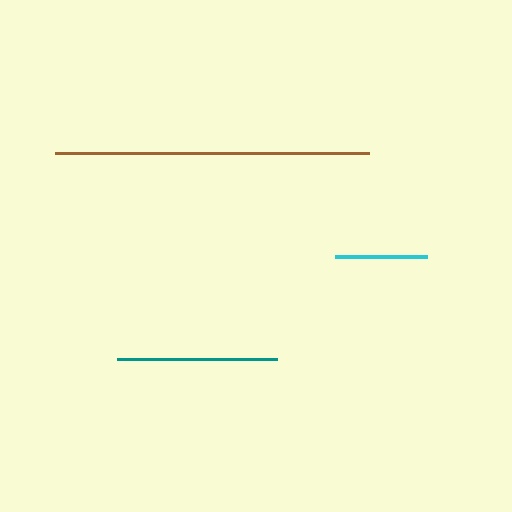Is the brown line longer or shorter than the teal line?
The brown line is longer than the teal line.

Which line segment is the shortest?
The cyan line is the shortest at approximately 92 pixels.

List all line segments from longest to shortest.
From longest to shortest: brown, teal, cyan.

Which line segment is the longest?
The brown line is the longest at approximately 314 pixels.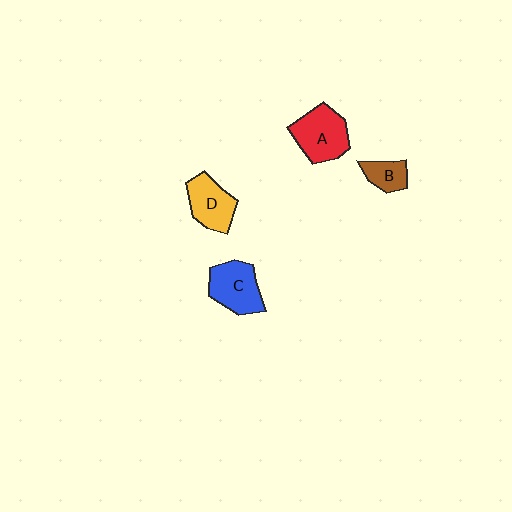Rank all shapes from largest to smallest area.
From largest to smallest: A (red), C (blue), D (yellow), B (brown).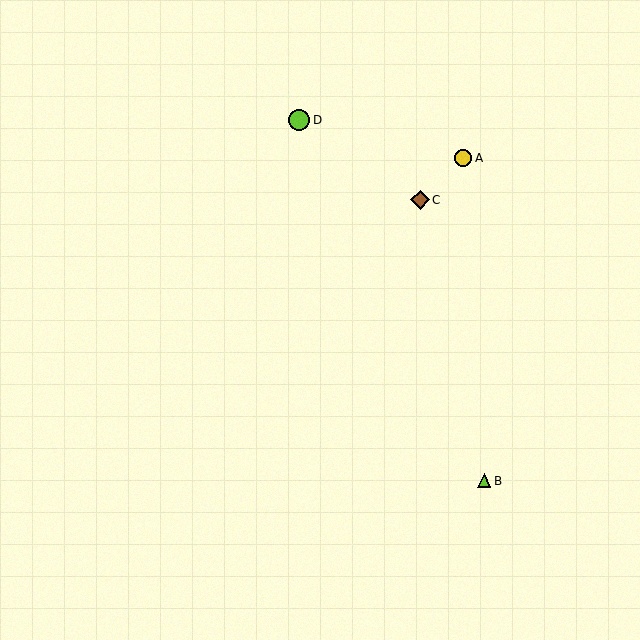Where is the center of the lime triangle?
The center of the lime triangle is at (484, 481).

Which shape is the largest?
The lime circle (labeled D) is the largest.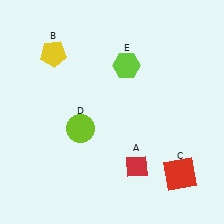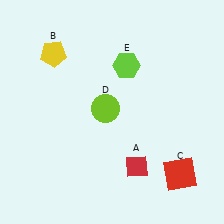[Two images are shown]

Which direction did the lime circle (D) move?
The lime circle (D) moved right.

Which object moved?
The lime circle (D) moved right.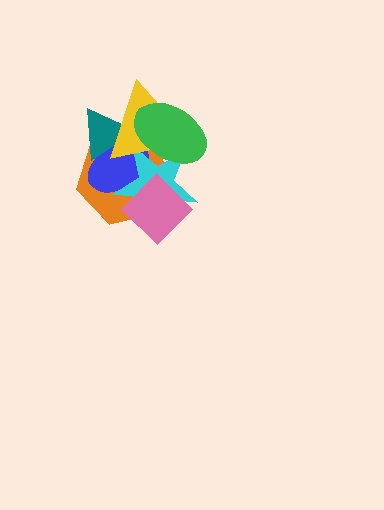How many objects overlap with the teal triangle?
3 objects overlap with the teal triangle.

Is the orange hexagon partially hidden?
Yes, it is partially covered by another shape.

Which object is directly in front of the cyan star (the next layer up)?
The pink diamond is directly in front of the cyan star.